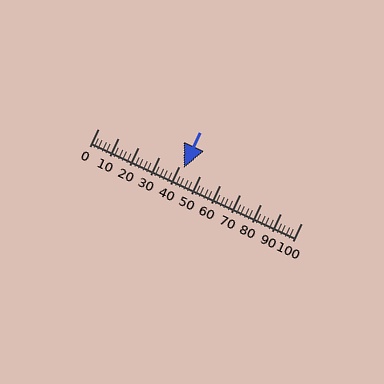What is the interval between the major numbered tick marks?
The major tick marks are spaced 10 units apart.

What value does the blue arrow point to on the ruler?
The blue arrow points to approximately 42.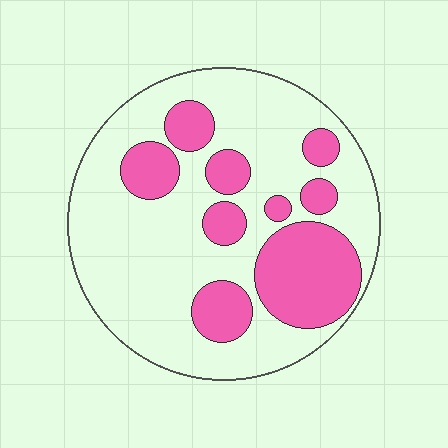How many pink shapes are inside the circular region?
9.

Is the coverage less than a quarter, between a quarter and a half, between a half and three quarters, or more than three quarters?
Between a quarter and a half.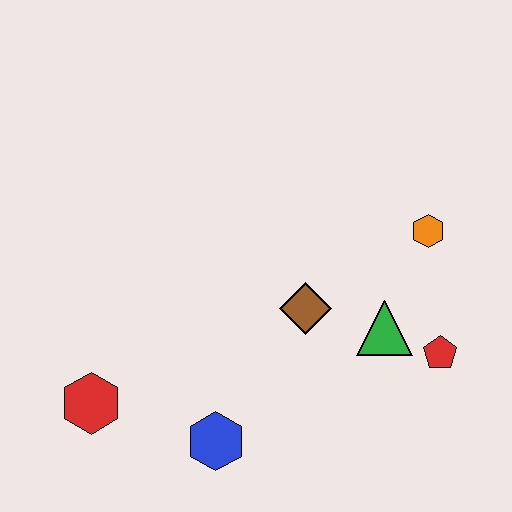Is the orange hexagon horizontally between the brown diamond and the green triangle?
No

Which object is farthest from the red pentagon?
The red hexagon is farthest from the red pentagon.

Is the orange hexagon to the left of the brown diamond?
No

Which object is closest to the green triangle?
The red pentagon is closest to the green triangle.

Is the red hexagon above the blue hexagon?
Yes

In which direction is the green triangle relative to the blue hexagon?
The green triangle is to the right of the blue hexagon.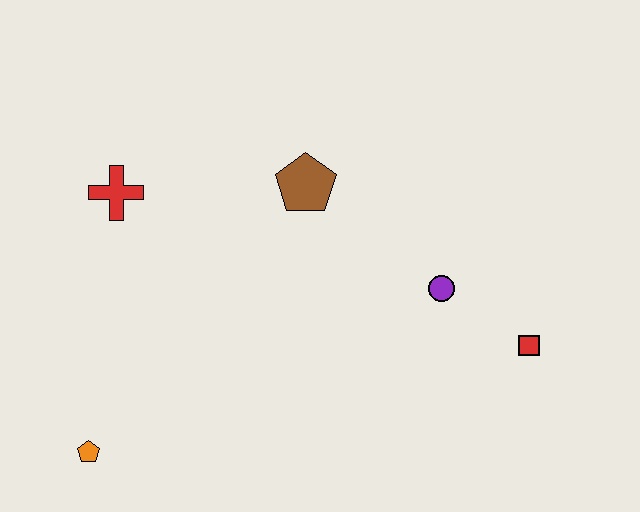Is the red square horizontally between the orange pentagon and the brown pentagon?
No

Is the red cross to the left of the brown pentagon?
Yes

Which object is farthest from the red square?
The orange pentagon is farthest from the red square.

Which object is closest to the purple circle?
The red square is closest to the purple circle.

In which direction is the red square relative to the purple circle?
The red square is to the right of the purple circle.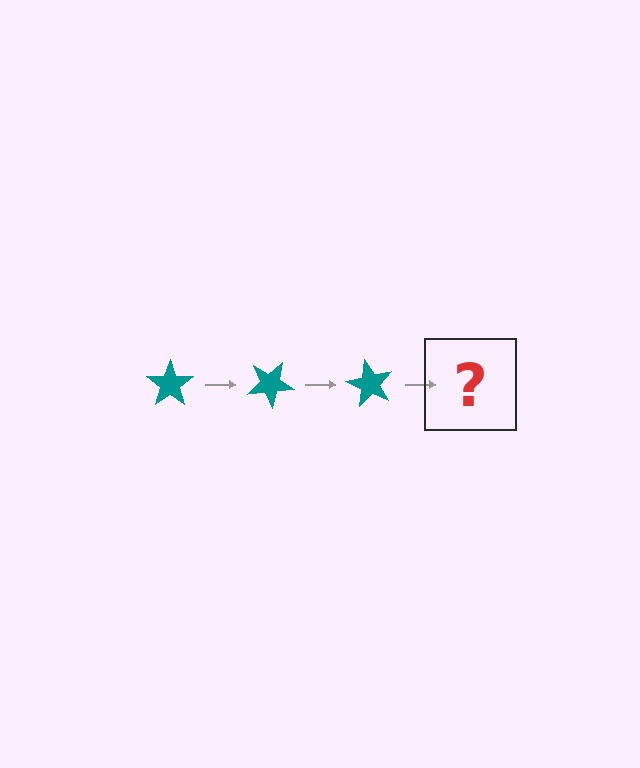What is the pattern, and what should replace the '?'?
The pattern is that the star rotates 30 degrees each step. The '?' should be a teal star rotated 90 degrees.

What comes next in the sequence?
The next element should be a teal star rotated 90 degrees.